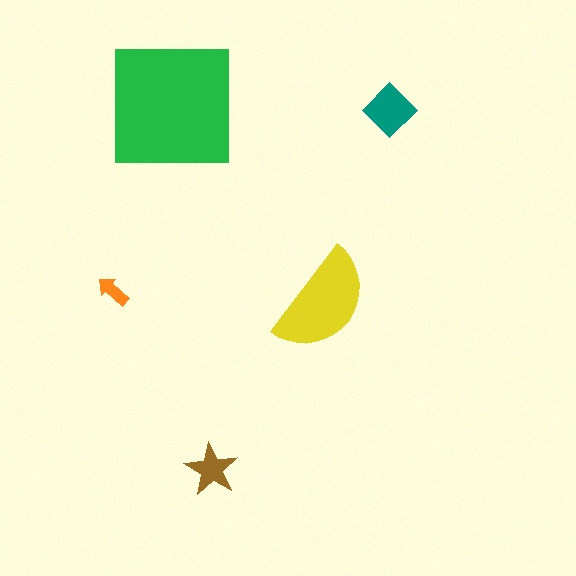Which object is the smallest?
The orange arrow.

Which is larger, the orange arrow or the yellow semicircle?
The yellow semicircle.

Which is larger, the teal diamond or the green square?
The green square.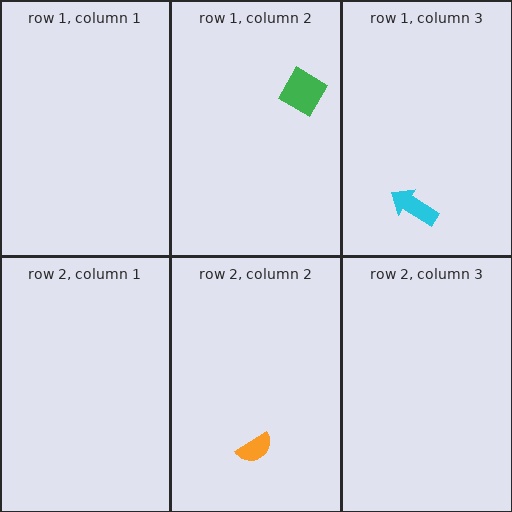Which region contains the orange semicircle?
The row 2, column 2 region.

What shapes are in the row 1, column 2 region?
The green diamond.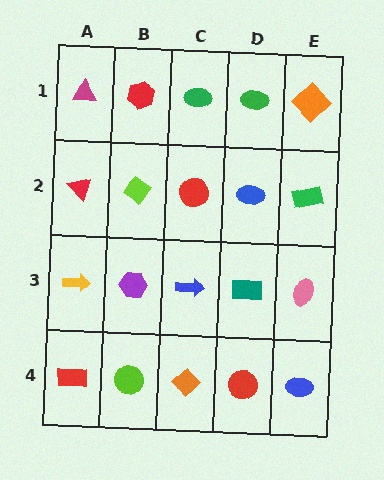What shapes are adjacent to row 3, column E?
A green rectangle (row 2, column E), a blue ellipse (row 4, column E), a teal rectangle (row 3, column D).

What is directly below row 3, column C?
An orange diamond.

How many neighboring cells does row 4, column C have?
3.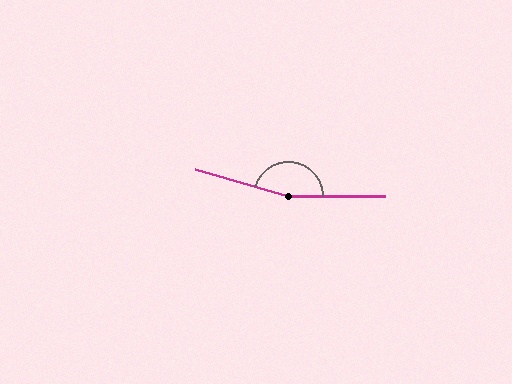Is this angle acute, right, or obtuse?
It is obtuse.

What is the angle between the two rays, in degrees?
Approximately 164 degrees.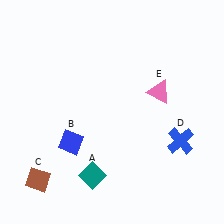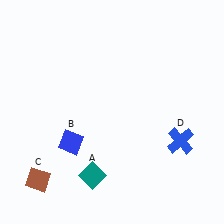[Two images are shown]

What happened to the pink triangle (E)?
The pink triangle (E) was removed in Image 2. It was in the top-right area of Image 1.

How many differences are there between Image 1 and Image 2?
There is 1 difference between the two images.